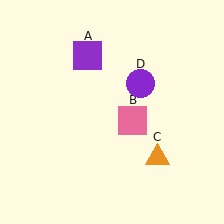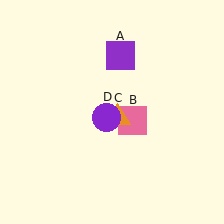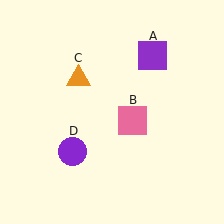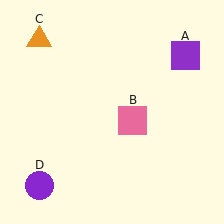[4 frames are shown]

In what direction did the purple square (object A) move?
The purple square (object A) moved right.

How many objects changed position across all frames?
3 objects changed position: purple square (object A), orange triangle (object C), purple circle (object D).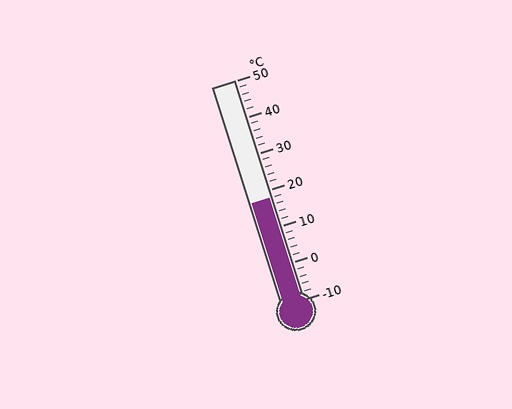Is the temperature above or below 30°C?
The temperature is below 30°C.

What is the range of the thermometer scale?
The thermometer scale ranges from -10°C to 50°C.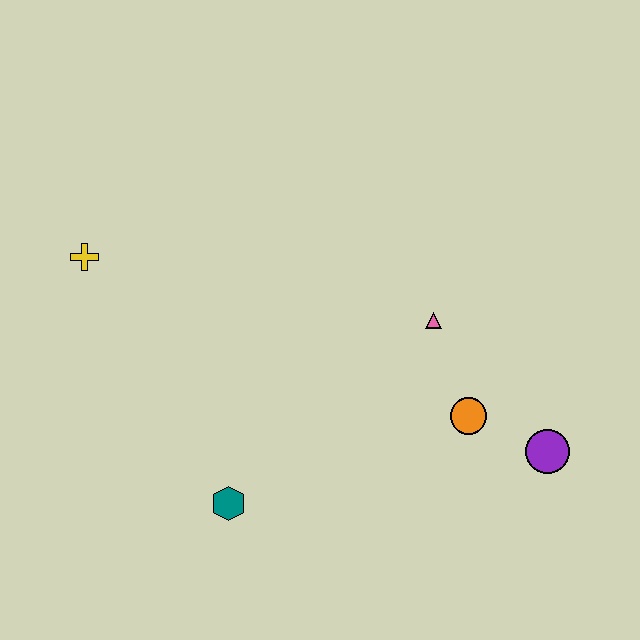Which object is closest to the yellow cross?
The teal hexagon is closest to the yellow cross.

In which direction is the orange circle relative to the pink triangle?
The orange circle is below the pink triangle.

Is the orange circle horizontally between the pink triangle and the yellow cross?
No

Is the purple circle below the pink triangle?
Yes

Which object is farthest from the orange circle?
The yellow cross is farthest from the orange circle.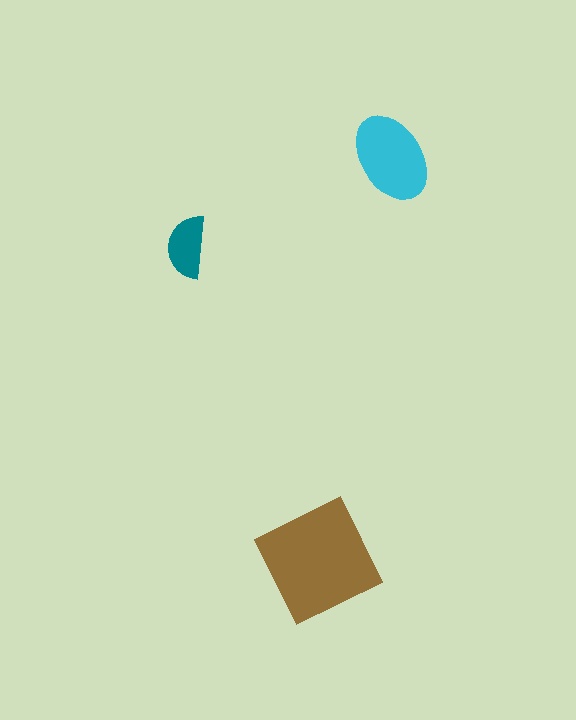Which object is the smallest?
The teal semicircle.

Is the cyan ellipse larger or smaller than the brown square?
Smaller.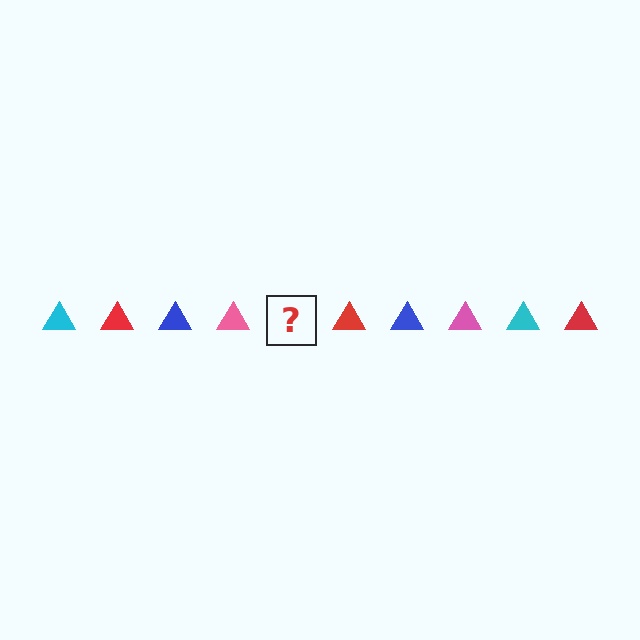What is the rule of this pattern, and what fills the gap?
The rule is that the pattern cycles through cyan, red, blue, pink triangles. The gap should be filled with a cyan triangle.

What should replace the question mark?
The question mark should be replaced with a cyan triangle.